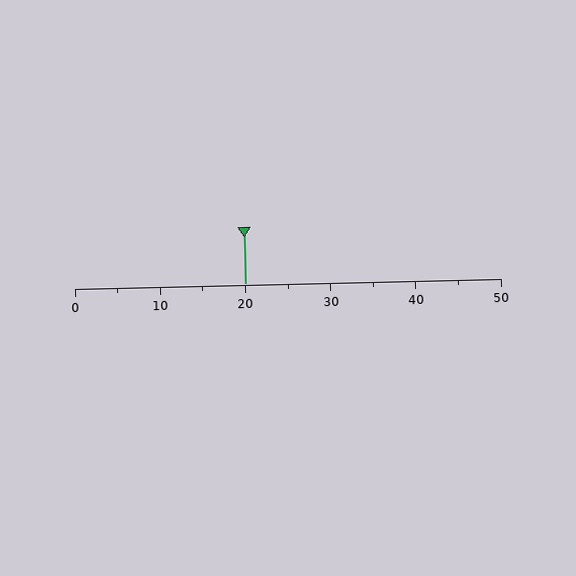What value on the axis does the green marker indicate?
The marker indicates approximately 20.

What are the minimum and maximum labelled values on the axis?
The axis runs from 0 to 50.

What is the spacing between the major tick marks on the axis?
The major ticks are spaced 10 apart.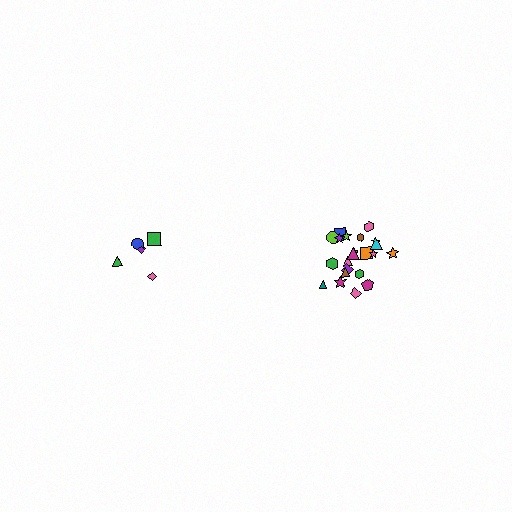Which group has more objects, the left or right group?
The right group.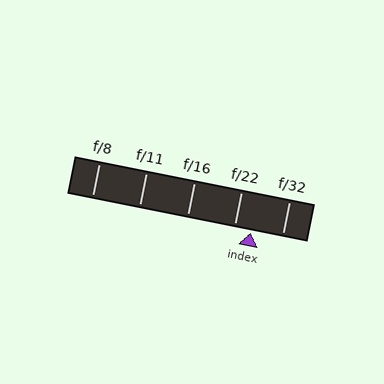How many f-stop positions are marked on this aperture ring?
There are 5 f-stop positions marked.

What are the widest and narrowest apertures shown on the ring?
The widest aperture shown is f/8 and the narrowest is f/32.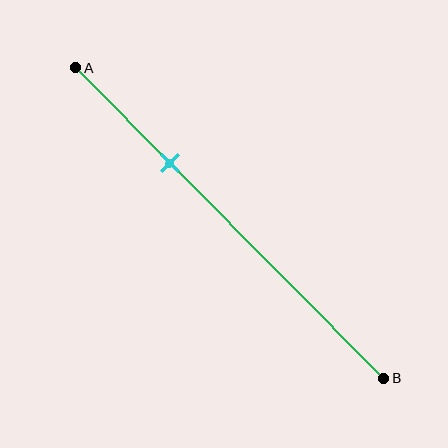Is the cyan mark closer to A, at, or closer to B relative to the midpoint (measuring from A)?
The cyan mark is closer to point A than the midpoint of segment AB.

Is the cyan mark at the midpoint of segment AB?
No, the mark is at about 30% from A, not at the 50% midpoint.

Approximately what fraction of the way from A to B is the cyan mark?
The cyan mark is approximately 30% of the way from A to B.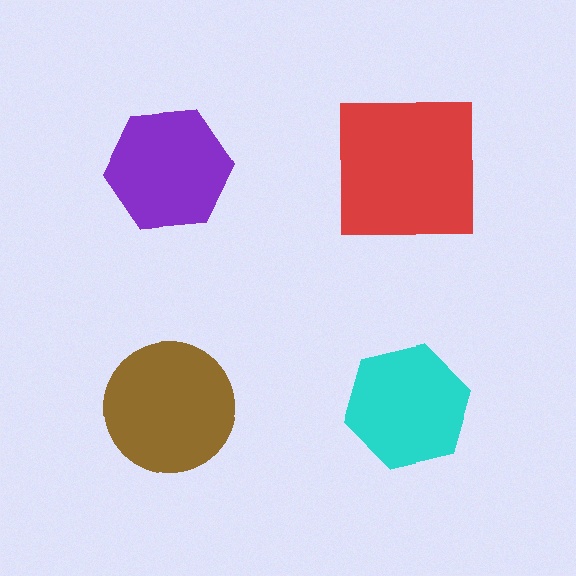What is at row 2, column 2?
A cyan hexagon.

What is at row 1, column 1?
A purple hexagon.